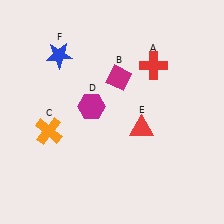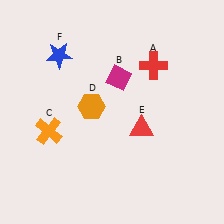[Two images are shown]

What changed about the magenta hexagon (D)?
In Image 1, D is magenta. In Image 2, it changed to orange.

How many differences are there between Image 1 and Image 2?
There is 1 difference between the two images.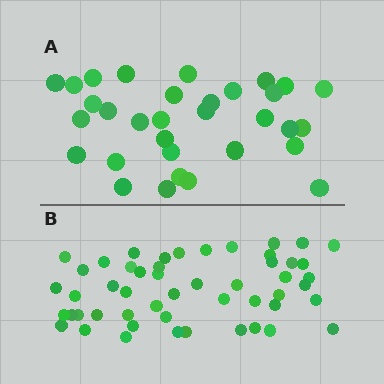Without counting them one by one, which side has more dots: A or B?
Region B (the bottom region) has more dots.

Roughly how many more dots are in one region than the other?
Region B has approximately 20 more dots than region A.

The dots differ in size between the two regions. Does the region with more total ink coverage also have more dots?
No. Region A has more total ink coverage because its dots are larger, but region B actually contains more individual dots. Total area can be misleading — the number of items is what matters here.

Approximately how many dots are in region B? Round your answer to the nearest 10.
About 50 dots. (The exact count is 51, which rounds to 50.)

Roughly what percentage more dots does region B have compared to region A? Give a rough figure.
About 60% more.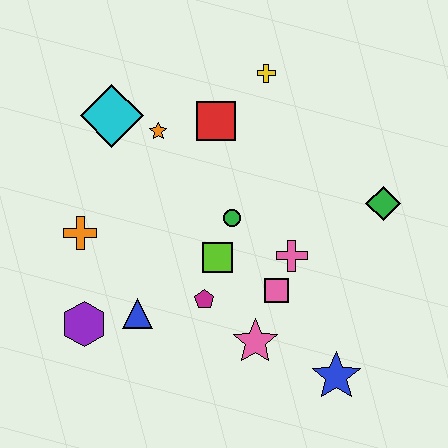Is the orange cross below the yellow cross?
Yes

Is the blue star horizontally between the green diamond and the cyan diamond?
Yes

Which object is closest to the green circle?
The lime square is closest to the green circle.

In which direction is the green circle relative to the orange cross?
The green circle is to the right of the orange cross.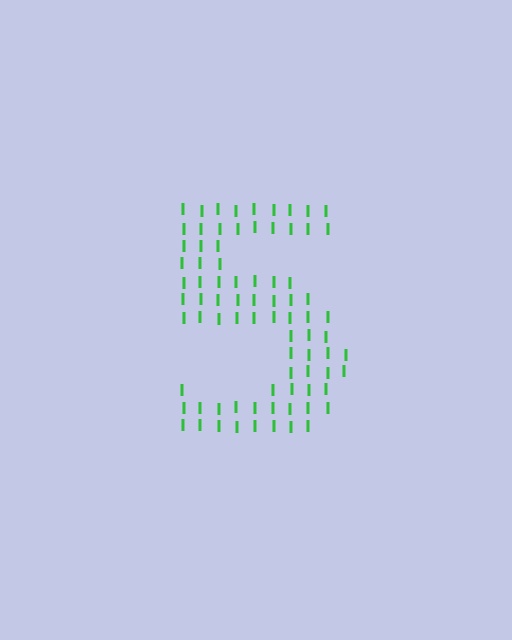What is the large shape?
The large shape is the digit 5.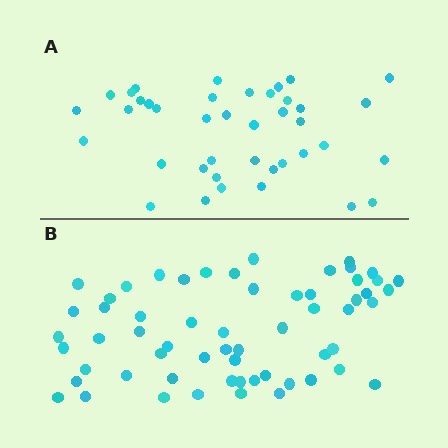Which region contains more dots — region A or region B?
Region B (the bottom region) has more dots.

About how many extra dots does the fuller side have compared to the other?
Region B has approximately 20 more dots than region A.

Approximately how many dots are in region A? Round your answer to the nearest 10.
About 40 dots.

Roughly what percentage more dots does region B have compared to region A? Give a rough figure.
About 50% more.